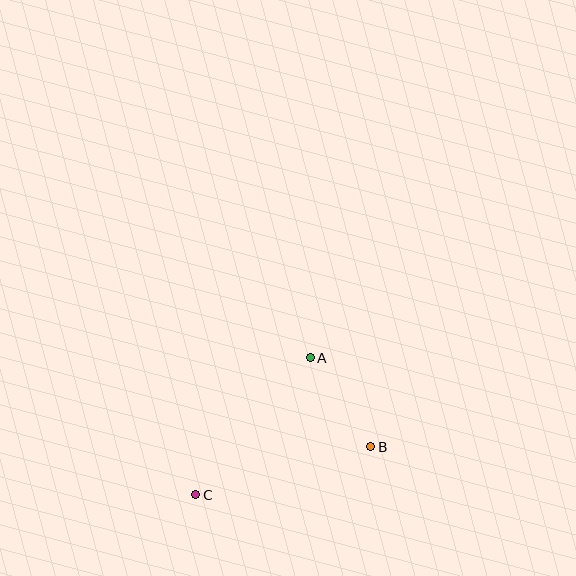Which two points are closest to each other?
Points A and B are closest to each other.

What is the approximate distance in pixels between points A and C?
The distance between A and C is approximately 179 pixels.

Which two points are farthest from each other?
Points B and C are farthest from each other.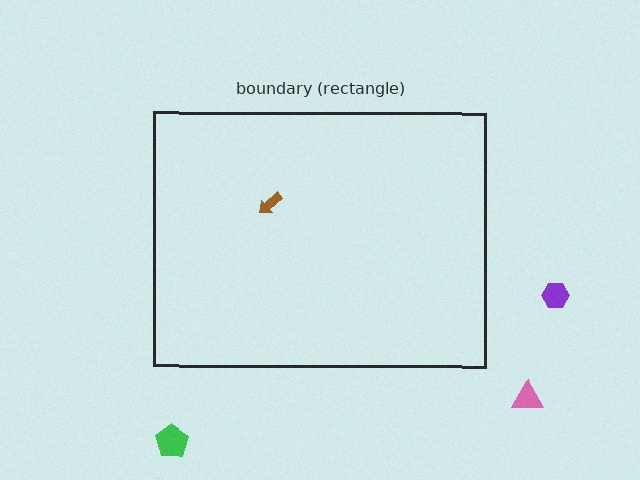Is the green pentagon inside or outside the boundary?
Outside.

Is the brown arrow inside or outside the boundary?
Inside.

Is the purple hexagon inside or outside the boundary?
Outside.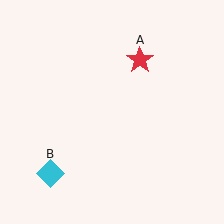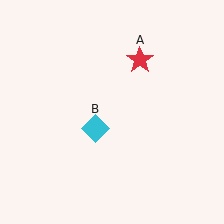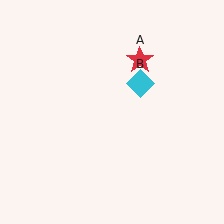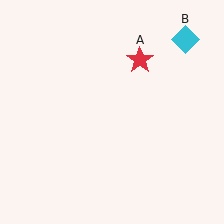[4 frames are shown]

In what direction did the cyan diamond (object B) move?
The cyan diamond (object B) moved up and to the right.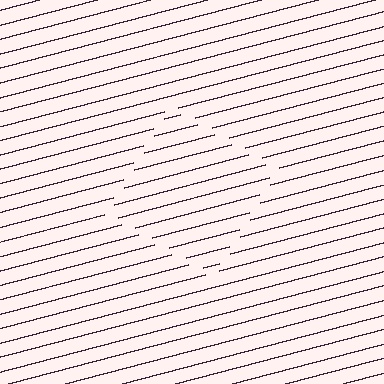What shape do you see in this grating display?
An illusory square. The interior of the shape contains the same grating, shifted by half a period — the contour is defined by the phase discontinuity where line-ends from the inner and outer gratings abut.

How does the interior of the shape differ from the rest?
The interior of the shape contains the same grating, shifted by half a period — the contour is defined by the phase discontinuity where line-ends from the inner and outer gratings abut.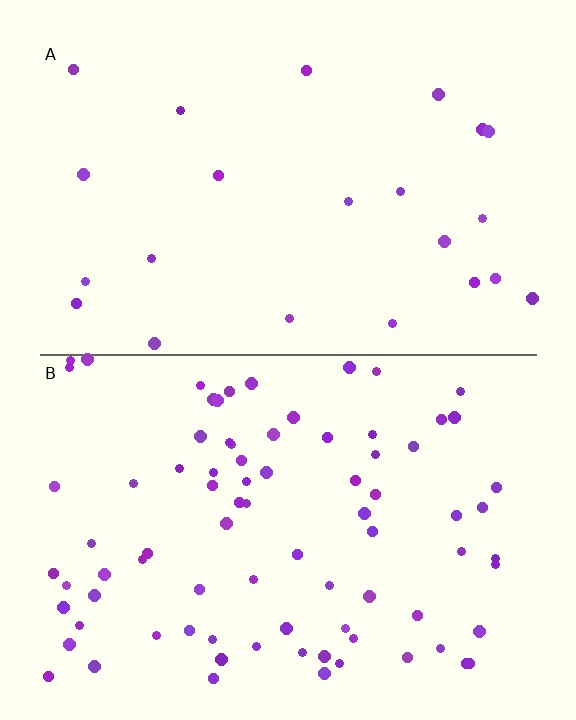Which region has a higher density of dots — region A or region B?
B (the bottom).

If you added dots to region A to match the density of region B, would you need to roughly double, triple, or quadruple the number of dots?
Approximately quadruple.